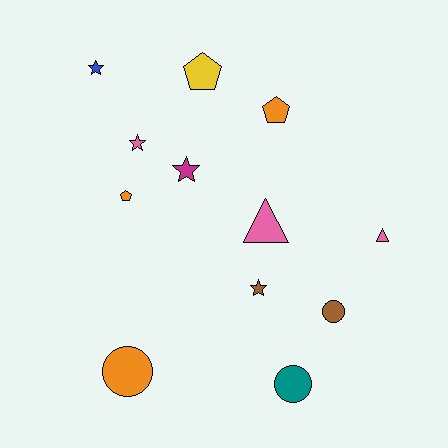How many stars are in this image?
There are 4 stars.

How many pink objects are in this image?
There are 3 pink objects.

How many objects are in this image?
There are 12 objects.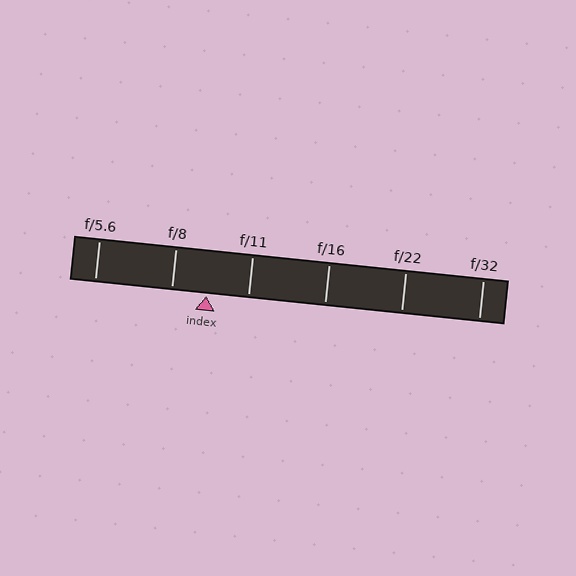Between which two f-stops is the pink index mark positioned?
The index mark is between f/8 and f/11.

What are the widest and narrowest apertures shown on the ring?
The widest aperture shown is f/5.6 and the narrowest is f/32.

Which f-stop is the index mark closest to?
The index mark is closest to f/8.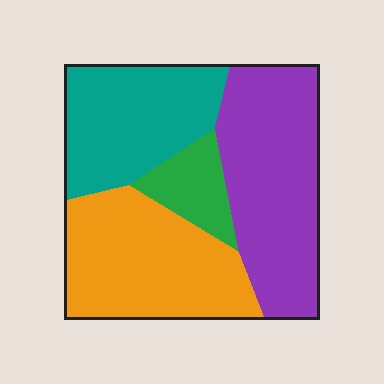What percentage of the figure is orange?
Orange takes up between a sixth and a third of the figure.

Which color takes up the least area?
Green, at roughly 10%.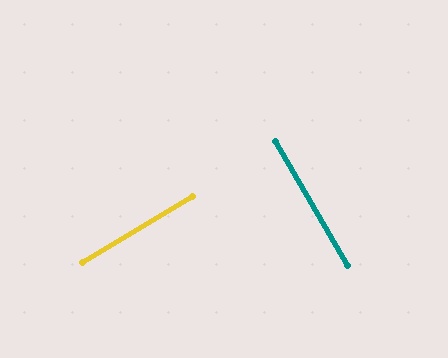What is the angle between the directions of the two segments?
Approximately 89 degrees.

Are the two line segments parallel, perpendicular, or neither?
Perpendicular — they meet at approximately 89°.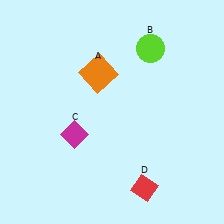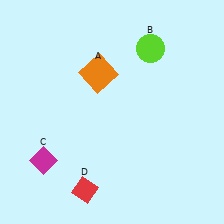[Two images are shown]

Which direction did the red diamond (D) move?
The red diamond (D) moved left.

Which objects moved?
The objects that moved are: the magenta diamond (C), the red diamond (D).